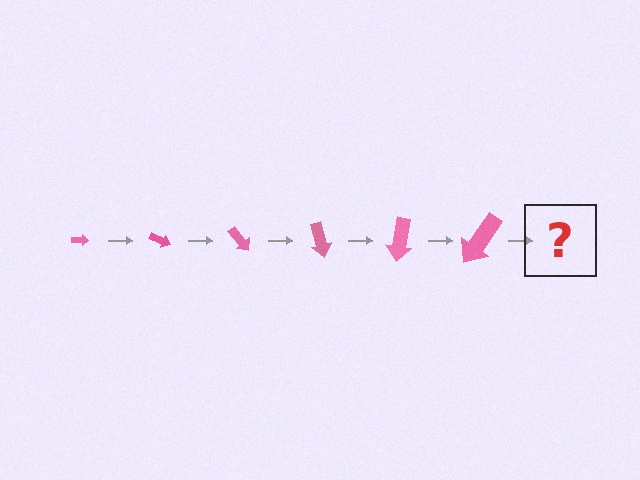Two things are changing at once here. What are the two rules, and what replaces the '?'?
The two rules are that the arrow grows larger each step and it rotates 25 degrees each step. The '?' should be an arrow, larger than the previous one and rotated 150 degrees from the start.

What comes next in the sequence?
The next element should be an arrow, larger than the previous one and rotated 150 degrees from the start.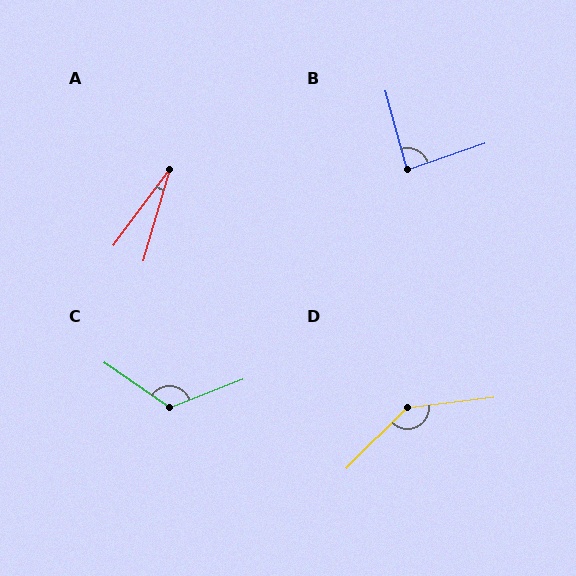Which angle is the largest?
D, at approximately 142 degrees.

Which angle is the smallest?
A, at approximately 20 degrees.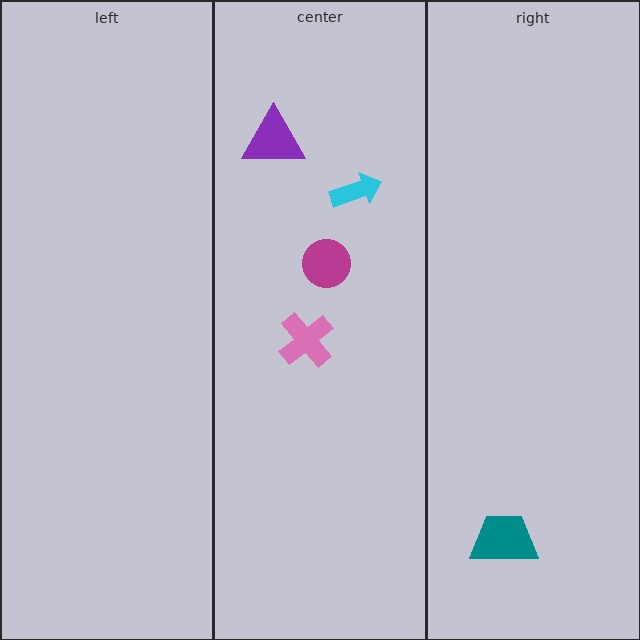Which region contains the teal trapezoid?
The right region.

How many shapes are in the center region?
4.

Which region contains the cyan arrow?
The center region.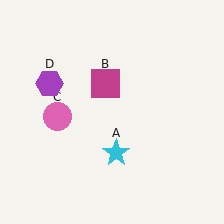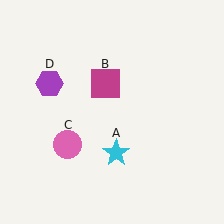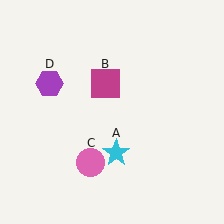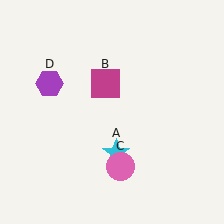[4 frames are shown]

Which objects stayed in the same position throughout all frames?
Cyan star (object A) and magenta square (object B) and purple hexagon (object D) remained stationary.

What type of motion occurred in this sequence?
The pink circle (object C) rotated counterclockwise around the center of the scene.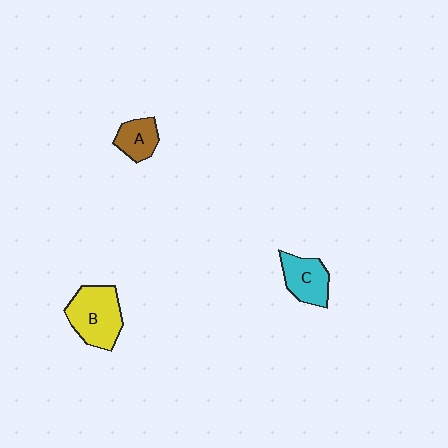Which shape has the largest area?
Shape B (yellow).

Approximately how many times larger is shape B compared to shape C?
Approximately 1.4 times.